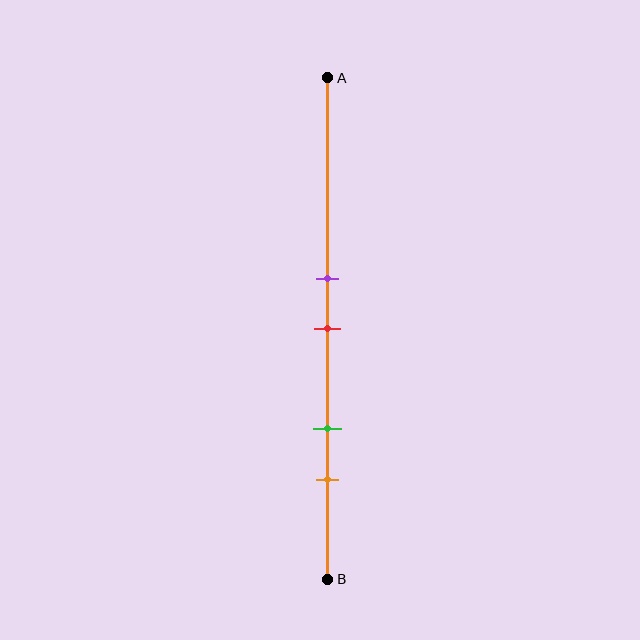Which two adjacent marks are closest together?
The purple and red marks are the closest adjacent pair.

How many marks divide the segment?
There are 4 marks dividing the segment.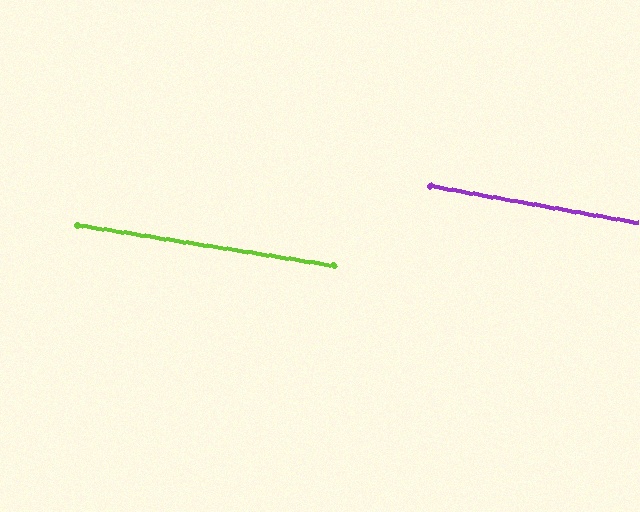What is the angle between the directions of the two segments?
Approximately 1 degree.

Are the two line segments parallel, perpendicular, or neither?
Parallel — their directions differ by only 1.0°.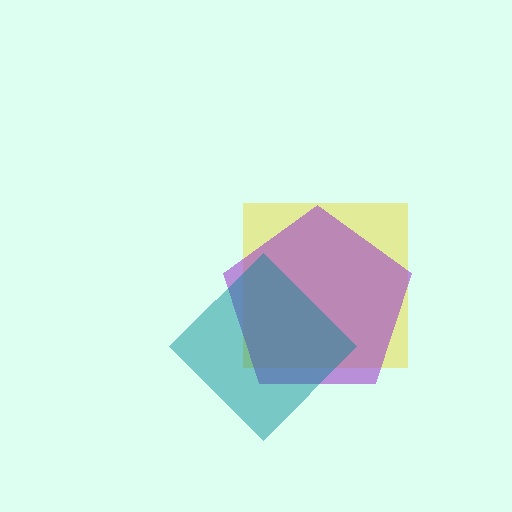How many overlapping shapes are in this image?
There are 3 overlapping shapes in the image.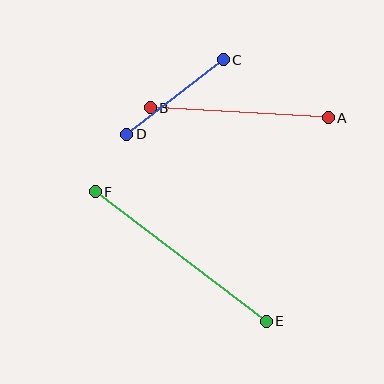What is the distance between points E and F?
The distance is approximately 215 pixels.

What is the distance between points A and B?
The distance is approximately 178 pixels.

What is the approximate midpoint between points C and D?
The midpoint is at approximately (175, 97) pixels.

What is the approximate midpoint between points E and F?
The midpoint is at approximately (181, 257) pixels.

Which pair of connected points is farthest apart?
Points E and F are farthest apart.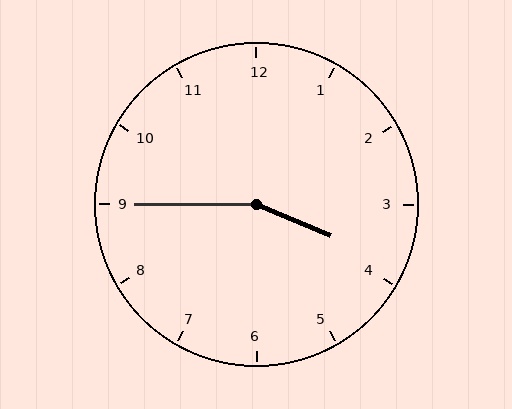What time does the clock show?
3:45.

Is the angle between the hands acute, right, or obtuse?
It is obtuse.